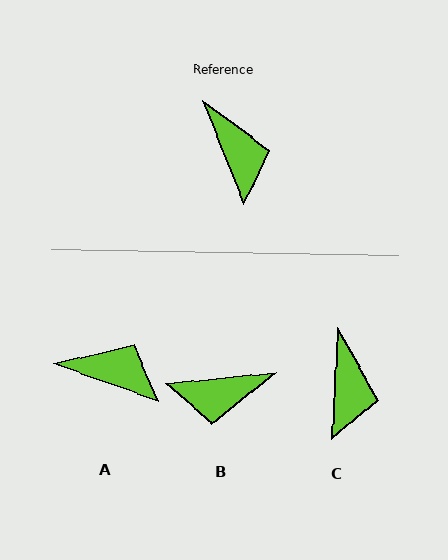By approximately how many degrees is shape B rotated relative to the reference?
Approximately 106 degrees clockwise.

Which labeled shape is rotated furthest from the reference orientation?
B, about 106 degrees away.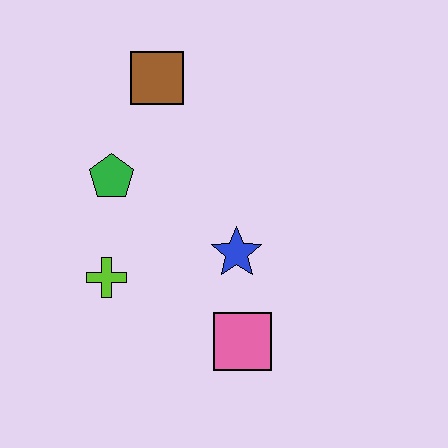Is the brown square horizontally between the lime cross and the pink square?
Yes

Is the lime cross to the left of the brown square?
Yes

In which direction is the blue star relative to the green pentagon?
The blue star is to the right of the green pentagon.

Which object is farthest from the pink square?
The brown square is farthest from the pink square.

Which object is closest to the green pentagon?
The lime cross is closest to the green pentagon.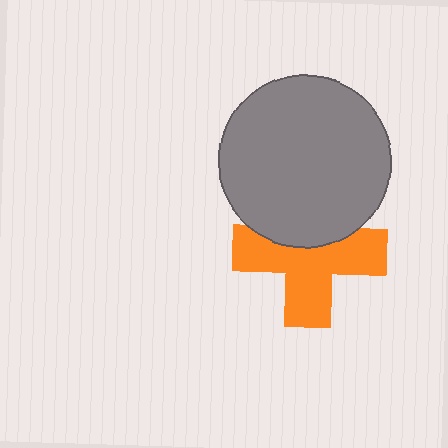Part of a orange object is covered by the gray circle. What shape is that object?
It is a cross.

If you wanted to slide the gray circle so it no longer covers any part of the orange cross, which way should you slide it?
Slide it up — that is the most direct way to separate the two shapes.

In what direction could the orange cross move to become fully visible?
The orange cross could move down. That would shift it out from behind the gray circle entirely.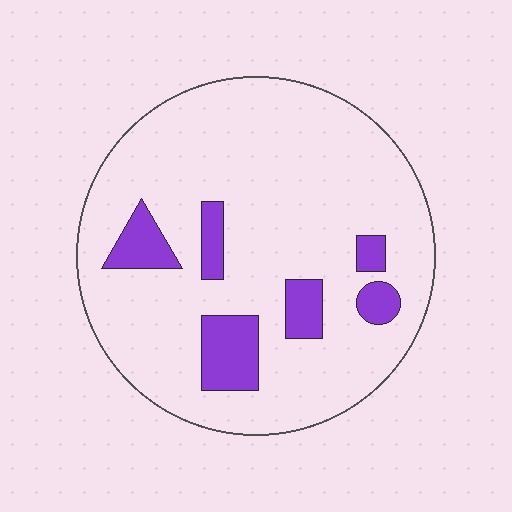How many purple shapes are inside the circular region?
6.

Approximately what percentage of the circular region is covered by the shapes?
Approximately 15%.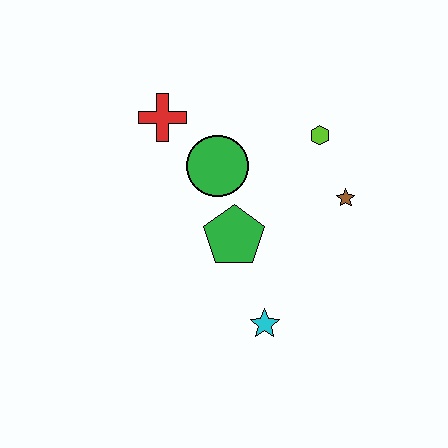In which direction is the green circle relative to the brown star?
The green circle is to the left of the brown star.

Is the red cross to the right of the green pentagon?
No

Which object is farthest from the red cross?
The cyan star is farthest from the red cross.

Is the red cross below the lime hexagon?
No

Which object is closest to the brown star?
The lime hexagon is closest to the brown star.